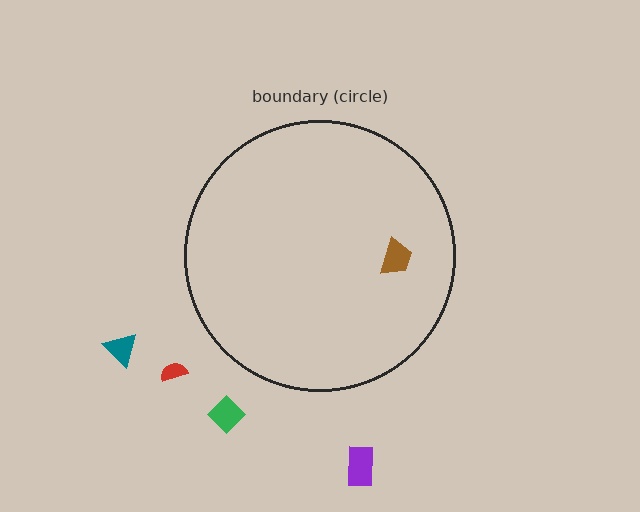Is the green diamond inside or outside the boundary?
Outside.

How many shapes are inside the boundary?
1 inside, 4 outside.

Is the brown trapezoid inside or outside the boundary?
Inside.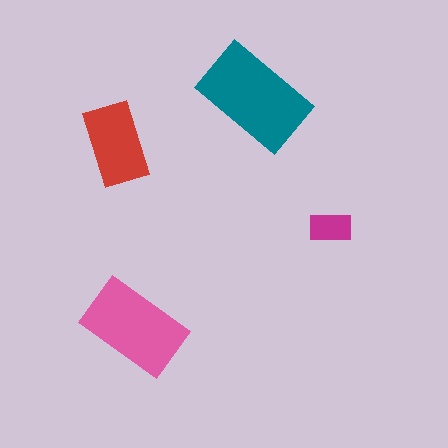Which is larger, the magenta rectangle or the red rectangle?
The red one.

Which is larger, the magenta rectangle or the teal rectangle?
The teal one.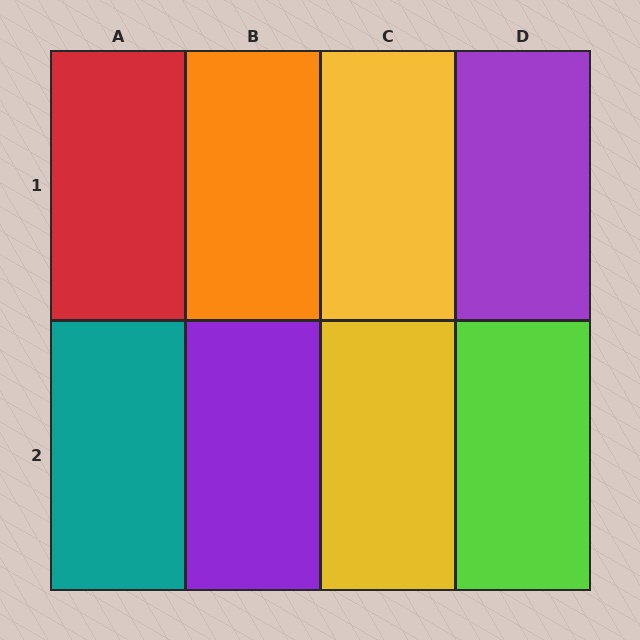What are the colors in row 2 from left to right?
Teal, purple, yellow, lime.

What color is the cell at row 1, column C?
Yellow.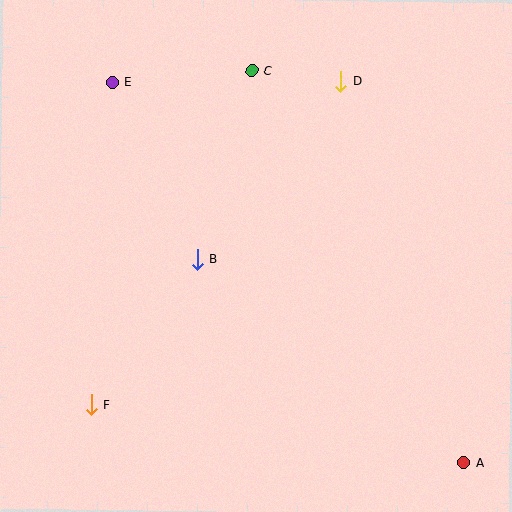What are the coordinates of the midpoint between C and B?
The midpoint between C and B is at (225, 165).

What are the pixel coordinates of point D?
Point D is at (341, 82).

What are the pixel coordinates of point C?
Point C is at (252, 71).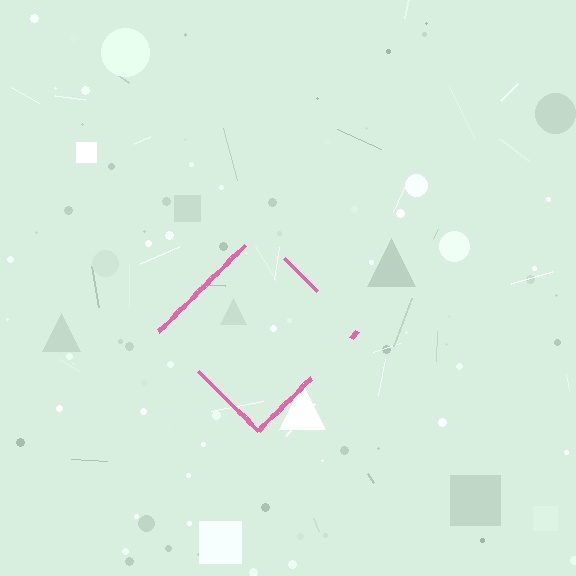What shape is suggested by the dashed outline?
The dashed outline suggests a diamond.